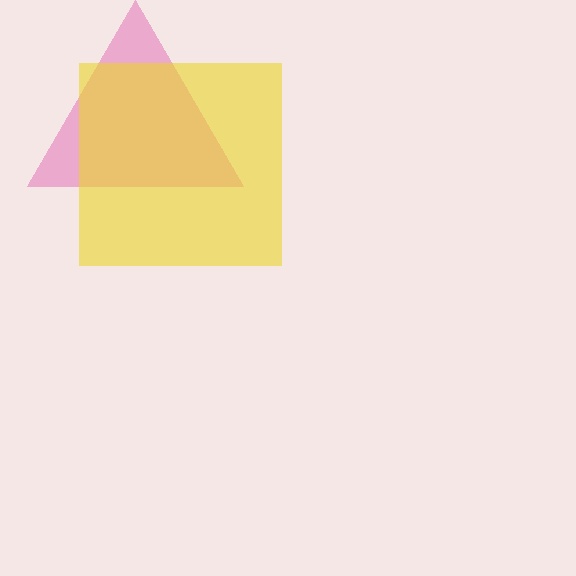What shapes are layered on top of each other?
The layered shapes are: a pink triangle, a yellow square.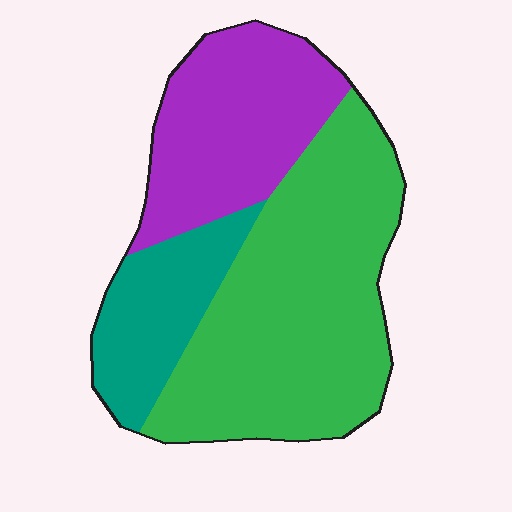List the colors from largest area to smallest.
From largest to smallest: green, purple, teal.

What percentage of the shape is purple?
Purple takes up between a quarter and a half of the shape.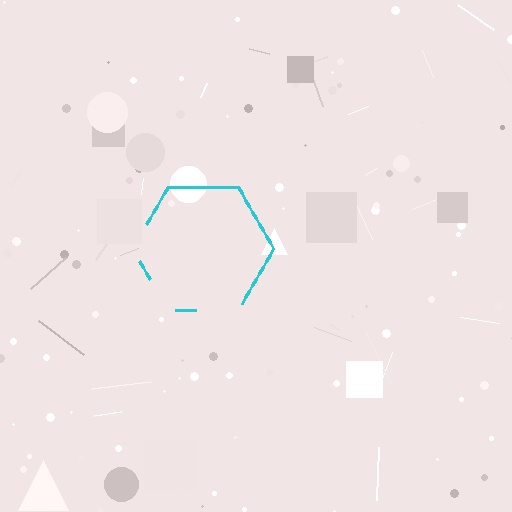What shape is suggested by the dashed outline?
The dashed outline suggests a hexagon.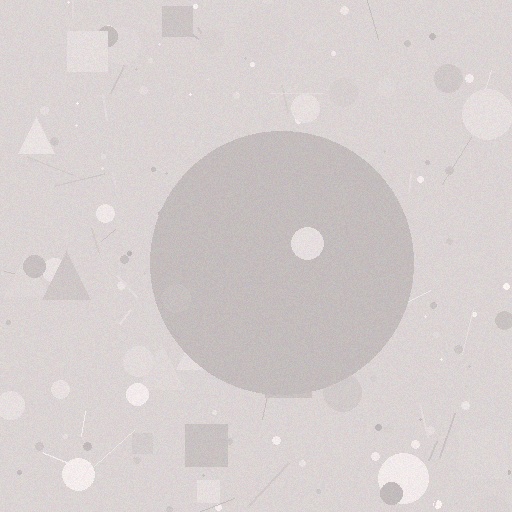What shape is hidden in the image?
A circle is hidden in the image.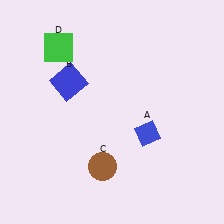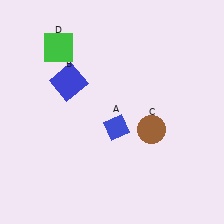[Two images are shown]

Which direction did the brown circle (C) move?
The brown circle (C) moved right.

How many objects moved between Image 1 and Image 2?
2 objects moved between the two images.